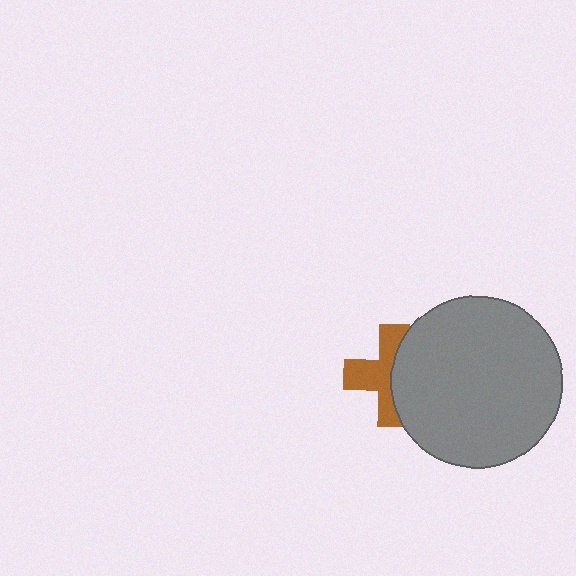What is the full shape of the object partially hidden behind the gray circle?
The partially hidden object is a brown cross.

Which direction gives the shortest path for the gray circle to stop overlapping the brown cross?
Moving right gives the shortest separation.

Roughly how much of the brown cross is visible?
About half of it is visible (roughly 54%).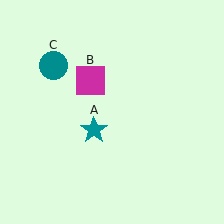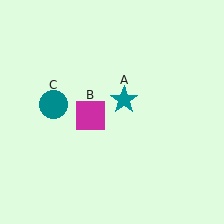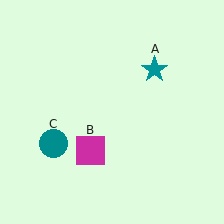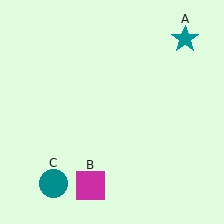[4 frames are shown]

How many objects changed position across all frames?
3 objects changed position: teal star (object A), magenta square (object B), teal circle (object C).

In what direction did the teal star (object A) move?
The teal star (object A) moved up and to the right.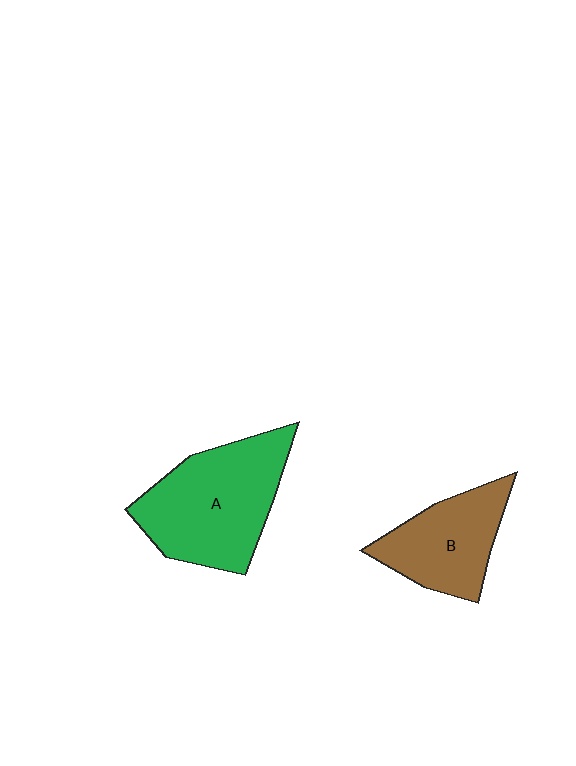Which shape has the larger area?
Shape A (green).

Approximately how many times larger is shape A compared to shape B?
Approximately 1.5 times.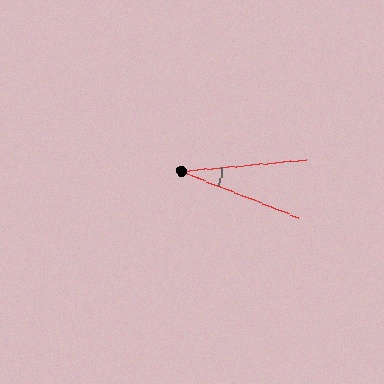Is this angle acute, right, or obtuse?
It is acute.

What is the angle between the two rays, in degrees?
Approximately 27 degrees.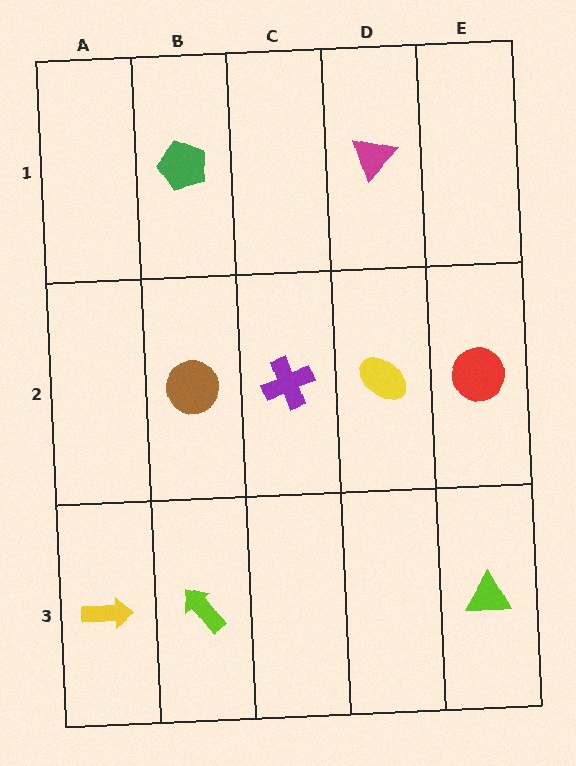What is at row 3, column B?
A lime arrow.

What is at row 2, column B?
A brown circle.